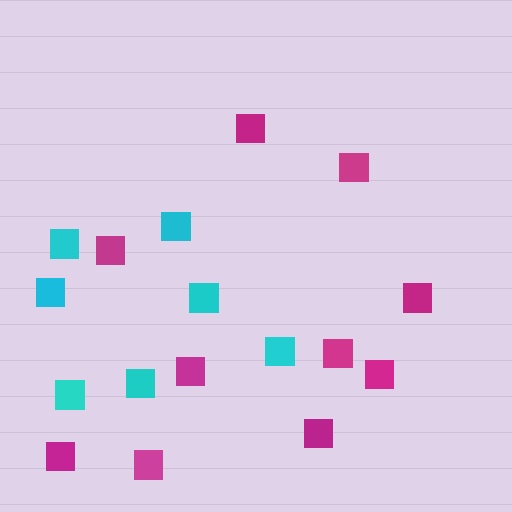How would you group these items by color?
There are 2 groups: one group of magenta squares (10) and one group of cyan squares (7).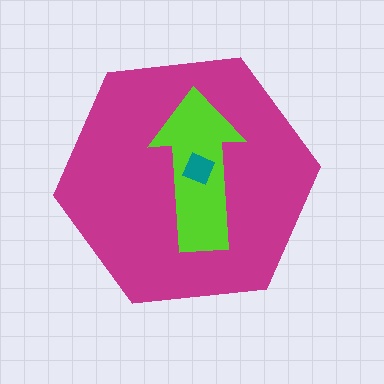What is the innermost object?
The teal square.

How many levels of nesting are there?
3.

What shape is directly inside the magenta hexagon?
The lime arrow.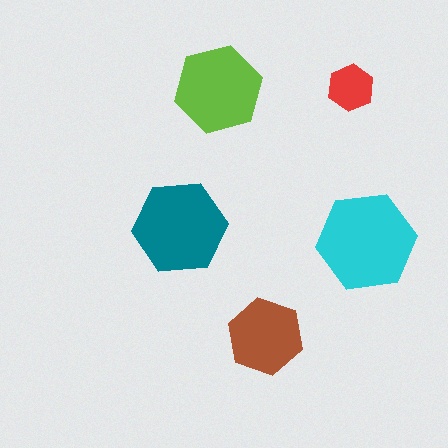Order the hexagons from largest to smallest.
the cyan one, the teal one, the lime one, the brown one, the red one.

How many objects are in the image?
There are 5 objects in the image.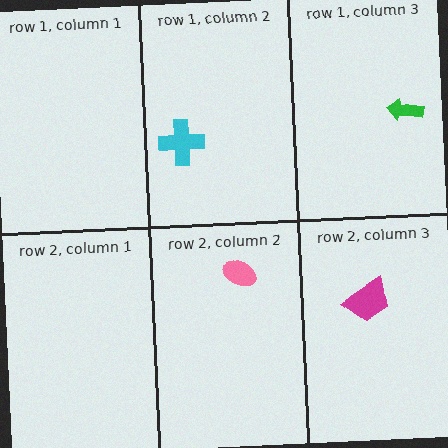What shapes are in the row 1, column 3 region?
The green arrow.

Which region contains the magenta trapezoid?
The row 2, column 3 region.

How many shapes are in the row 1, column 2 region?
1.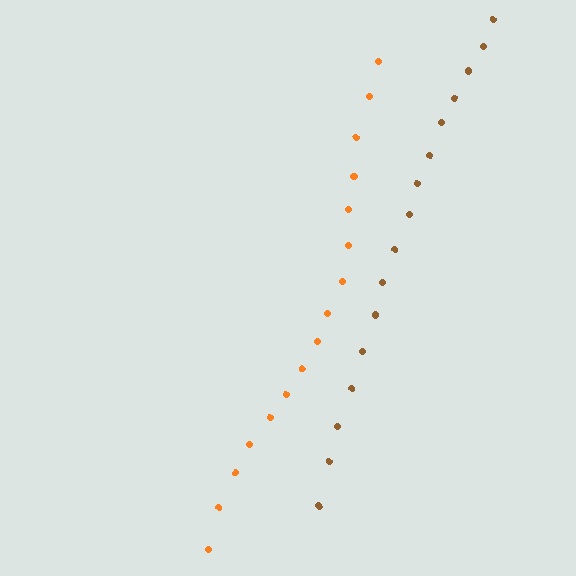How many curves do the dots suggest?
There are 2 distinct paths.